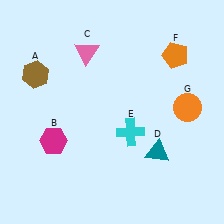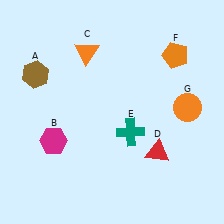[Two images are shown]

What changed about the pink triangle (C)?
In Image 1, C is pink. In Image 2, it changed to orange.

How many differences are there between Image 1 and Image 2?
There are 3 differences between the two images.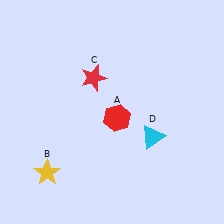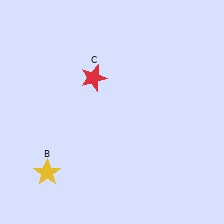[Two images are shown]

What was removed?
The red hexagon (A), the cyan triangle (D) were removed in Image 2.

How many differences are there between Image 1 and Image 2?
There are 2 differences between the two images.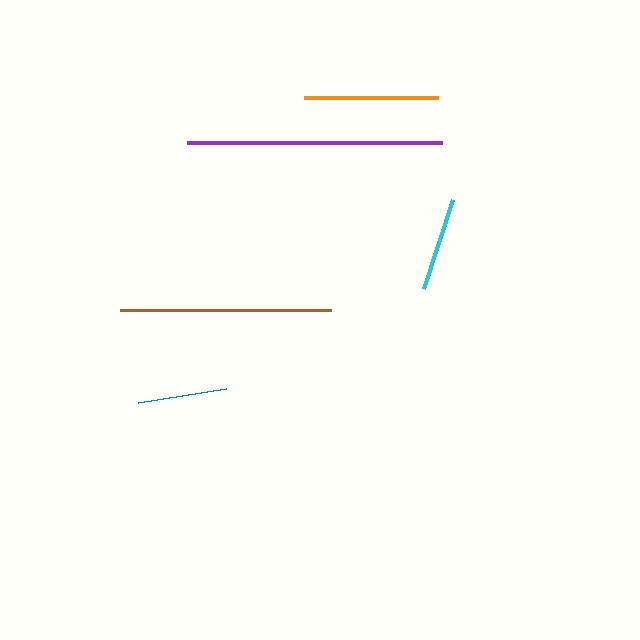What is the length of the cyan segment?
The cyan segment is approximately 94 pixels long.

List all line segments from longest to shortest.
From longest to shortest: purple, brown, orange, cyan, teal.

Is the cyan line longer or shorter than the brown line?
The brown line is longer than the cyan line.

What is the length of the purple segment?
The purple segment is approximately 255 pixels long.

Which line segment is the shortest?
The teal line is the shortest at approximately 89 pixels.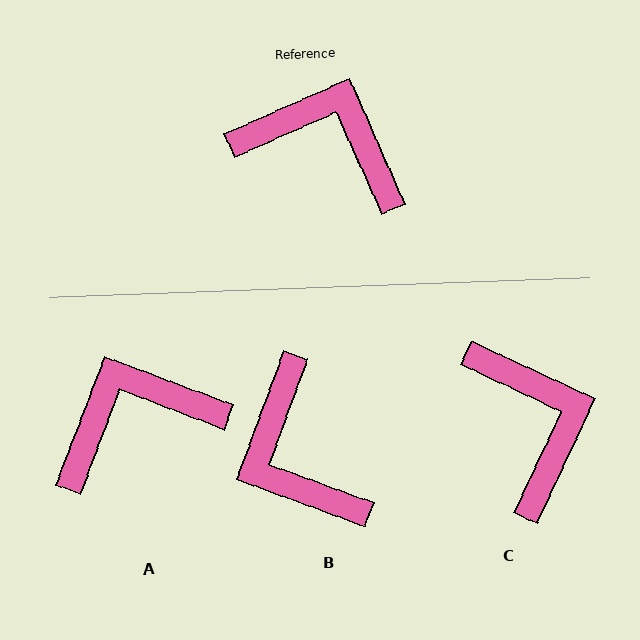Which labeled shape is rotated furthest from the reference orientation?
B, about 136 degrees away.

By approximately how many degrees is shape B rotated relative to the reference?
Approximately 136 degrees counter-clockwise.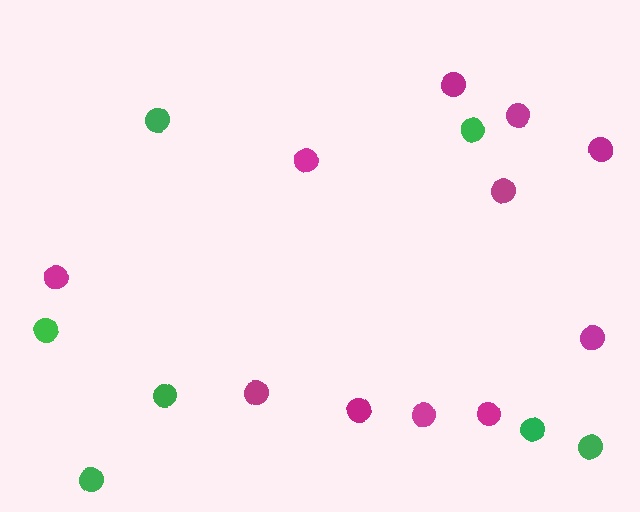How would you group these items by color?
There are 2 groups: one group of magenta circles (11) and one group of green circles (7).